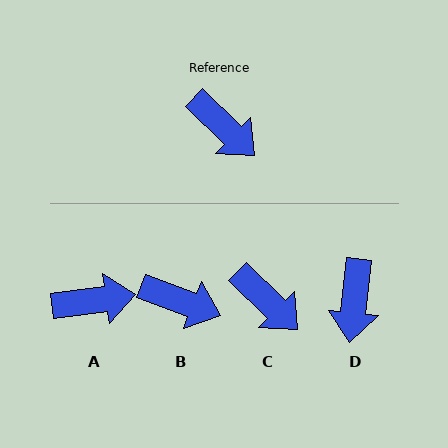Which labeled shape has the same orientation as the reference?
C.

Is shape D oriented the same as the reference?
No, it is off by about 52 degrees.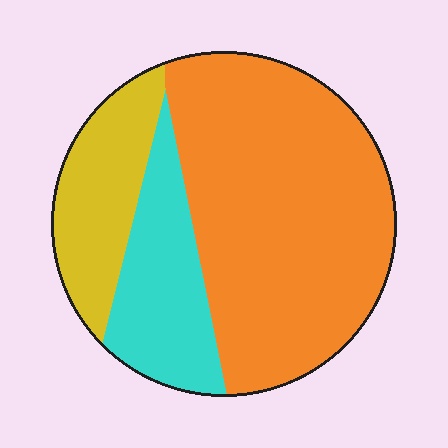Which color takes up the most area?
Orange, at roughly 60%.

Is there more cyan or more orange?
Orange.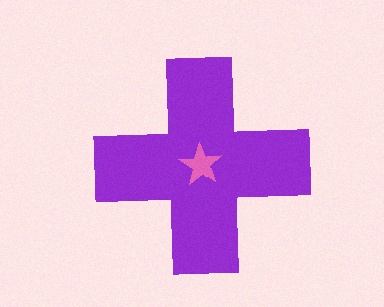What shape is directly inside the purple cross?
The pink star.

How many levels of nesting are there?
2.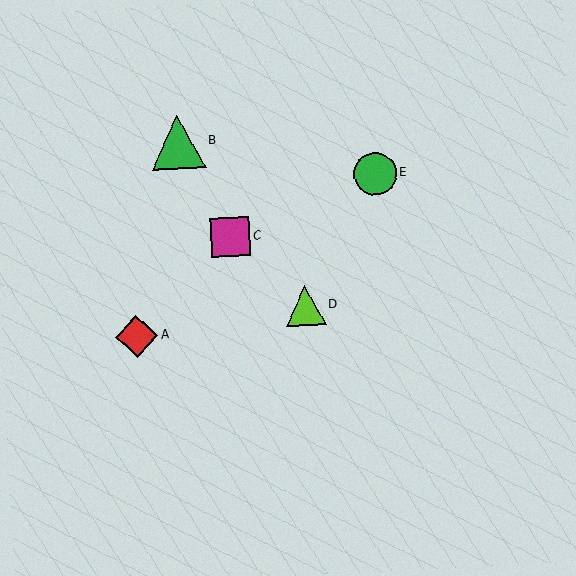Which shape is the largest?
The green triangle (labeled B) is the largest.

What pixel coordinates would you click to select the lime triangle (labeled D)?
Click at (305, 305) to select the lime triangle D.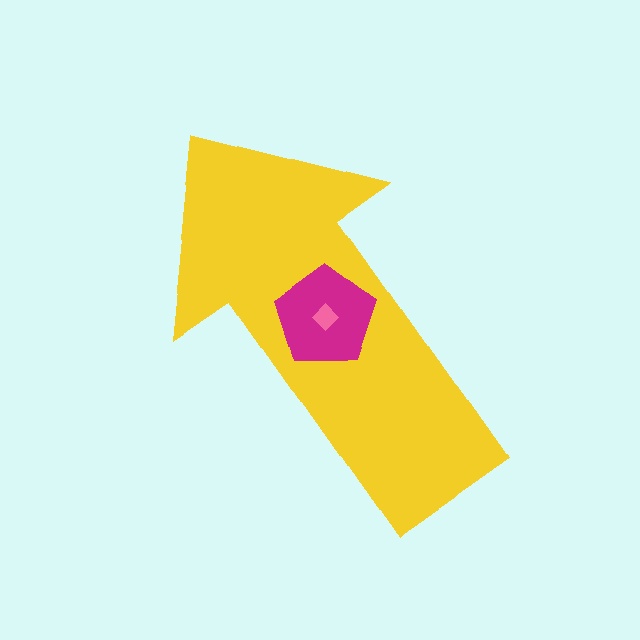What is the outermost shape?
The yellow arrow.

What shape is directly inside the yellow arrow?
The magenta pentagon.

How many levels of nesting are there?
3.